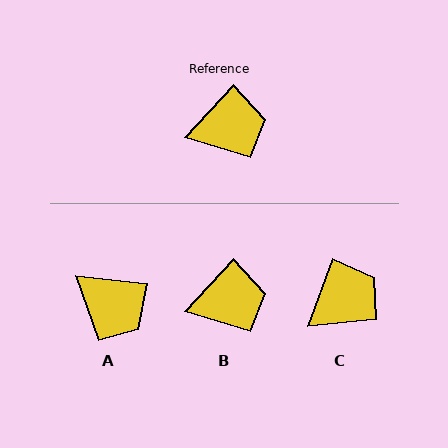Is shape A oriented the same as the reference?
No, it is off by about 54 degrees.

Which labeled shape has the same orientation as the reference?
B.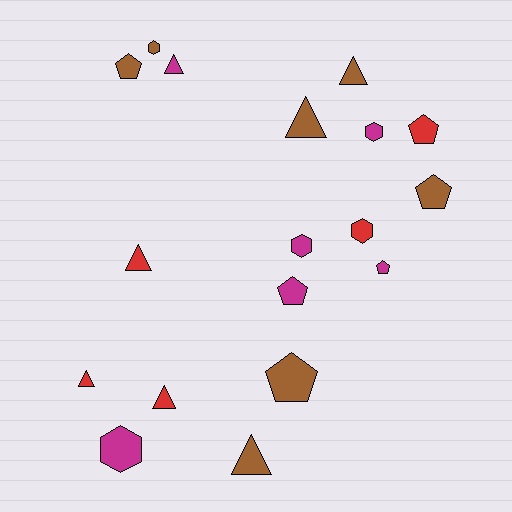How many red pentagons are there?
There is 1 red pentagon.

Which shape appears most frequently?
Triangle, with 7 objects.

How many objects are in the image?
There are 18 objects.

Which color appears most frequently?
Brown, with 7 objects.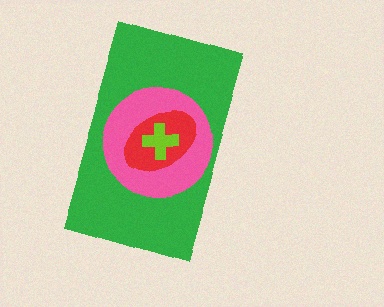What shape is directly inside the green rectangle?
The pink circle.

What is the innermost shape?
The lime cross.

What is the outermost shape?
The green rectangle.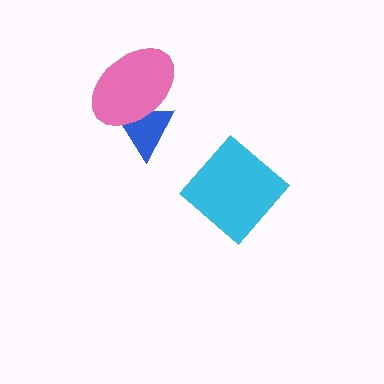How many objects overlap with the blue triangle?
1 object overlaps with the blue triangle.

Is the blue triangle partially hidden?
Yes, it is partially covered by another shape.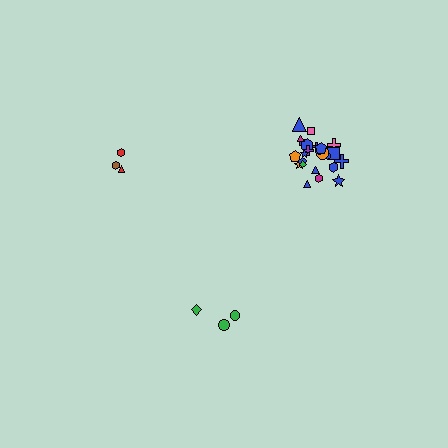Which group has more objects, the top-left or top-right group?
The top-right group.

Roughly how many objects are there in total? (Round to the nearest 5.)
Roughly 30 objects in total.